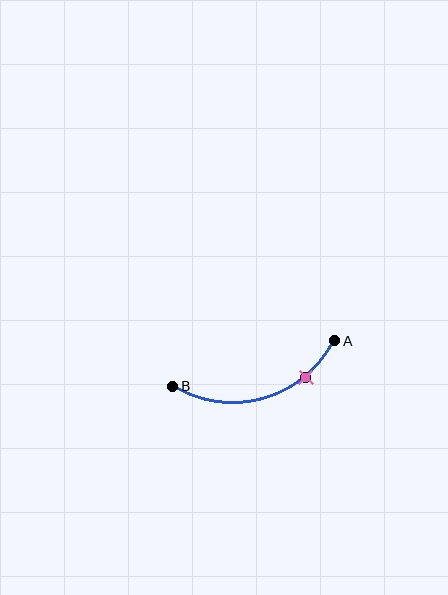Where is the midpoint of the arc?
The arc midpoint is the point on the curve farthest from the straight line joining A and B. It sits below that line.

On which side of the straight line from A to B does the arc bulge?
The arc bulges below the straight line connecting A and B.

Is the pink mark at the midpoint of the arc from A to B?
No. The pink mark lies on the arc but is closer to endpoint A. The arc midpoint would be at the point on the curve equidistant along the arc from both A and B.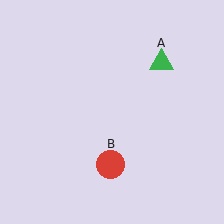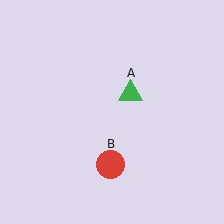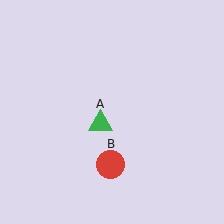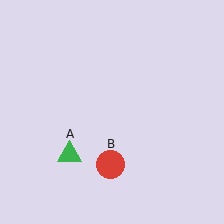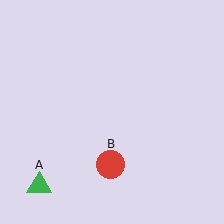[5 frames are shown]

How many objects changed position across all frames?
1 object changed position: green triangle (object A).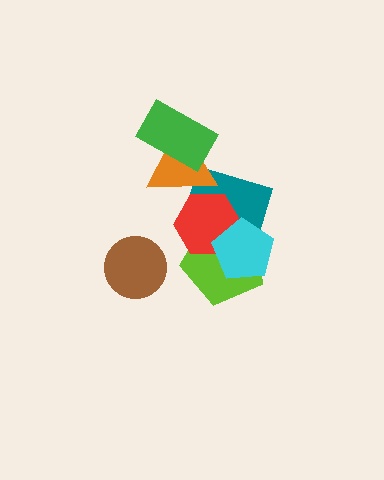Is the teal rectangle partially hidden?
Yes, it is partially covered by another shape.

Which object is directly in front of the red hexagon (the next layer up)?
The cyan pentagon is directly in front of the red hexagon.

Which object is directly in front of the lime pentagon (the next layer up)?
The teal rectangle is directly in front of the lime pentagon.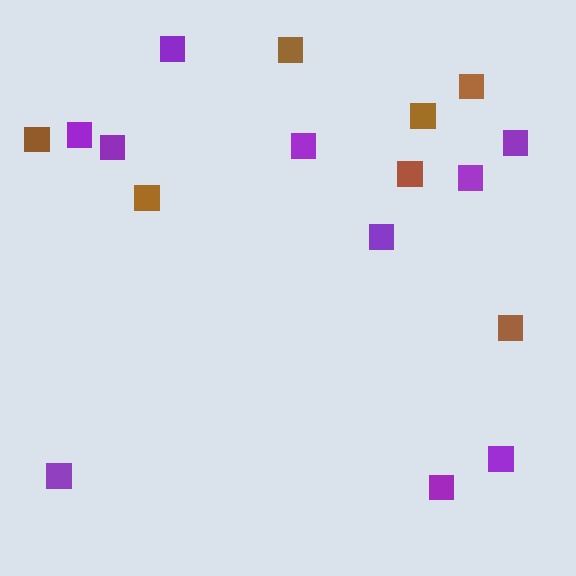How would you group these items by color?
There are 2 groups: one group of brown squares (7) and one group of purple squares (10).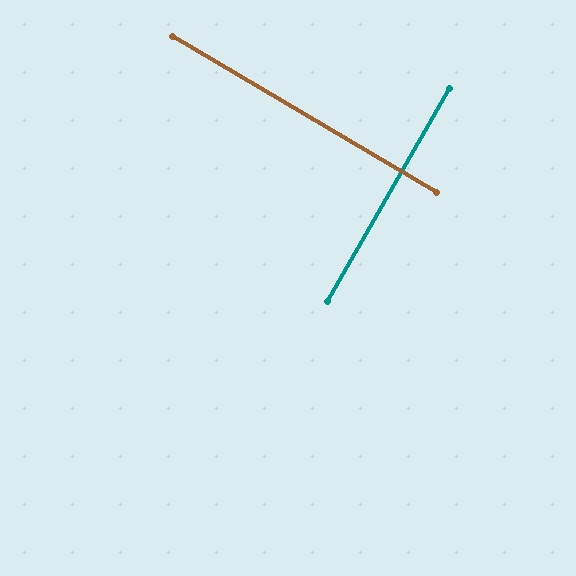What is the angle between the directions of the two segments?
Approximately 89 degrees.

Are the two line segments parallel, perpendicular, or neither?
Perpendicular — they meet at approximately 89°.